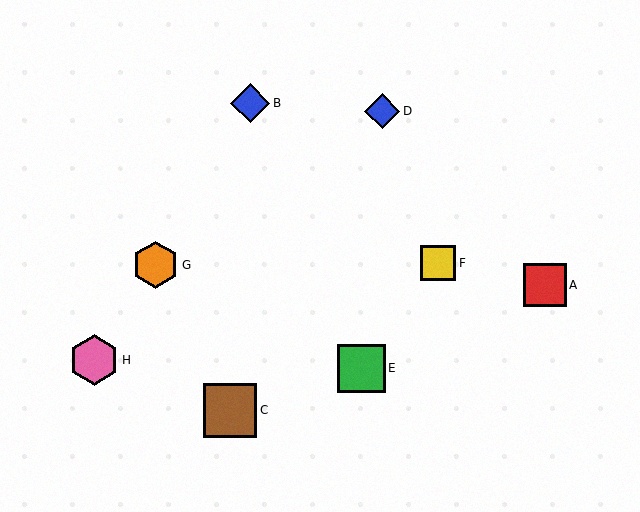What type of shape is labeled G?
Shape G is an orange hexagon.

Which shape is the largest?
The brown square (labeled C) is the largest.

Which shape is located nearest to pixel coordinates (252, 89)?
The blue diamond (labeled B) at (250, 103) is nearest to that location.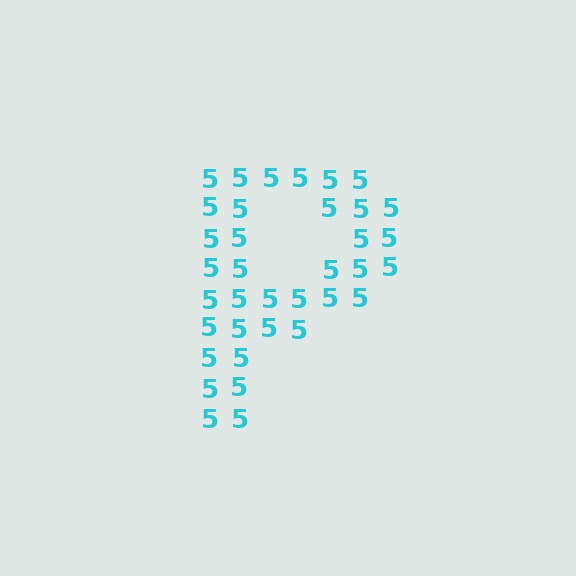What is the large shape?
The large shape is the letter P.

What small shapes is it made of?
It is made of small digit 5's.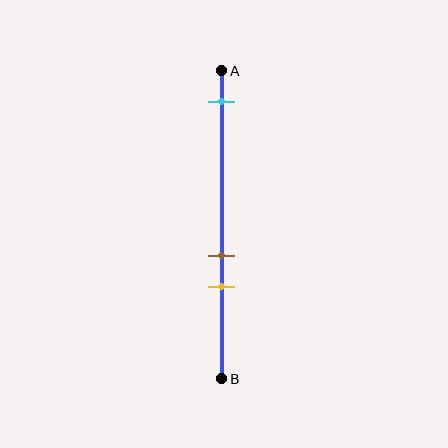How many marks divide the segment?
There are 3 marks dividing the segment.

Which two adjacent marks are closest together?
The brown and yellow marks are the closest adjacent pair.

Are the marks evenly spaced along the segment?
No, the marks are not evenly spaced.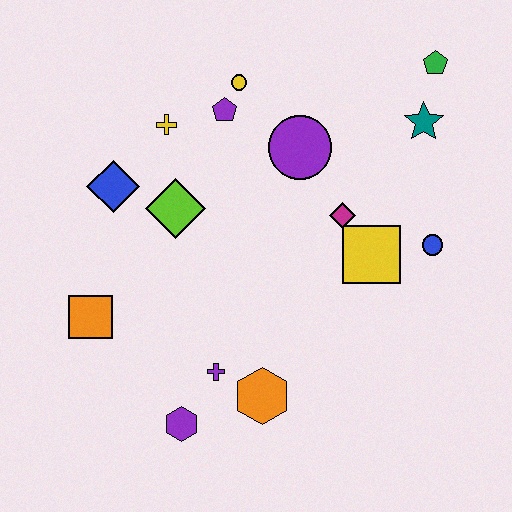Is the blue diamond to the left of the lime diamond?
Yes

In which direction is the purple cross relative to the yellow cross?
The purple cross is below the yellow cross.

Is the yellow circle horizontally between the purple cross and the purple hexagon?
No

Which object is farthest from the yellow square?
The orange square is farthest from the yellow square.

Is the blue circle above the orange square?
Yes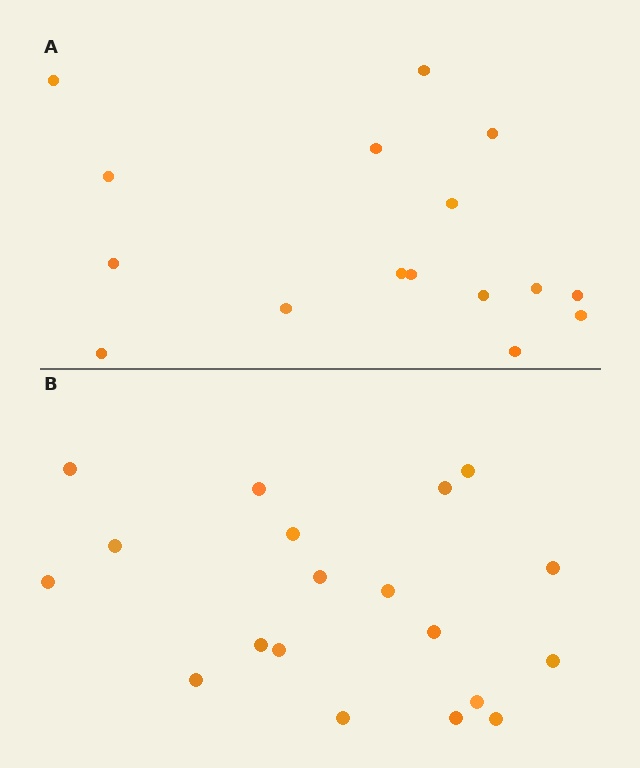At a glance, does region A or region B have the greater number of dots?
Region B (the bottom region) has more dots.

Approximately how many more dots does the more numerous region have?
Region B has just a few more — roughly 2 or 3 more dots than region A.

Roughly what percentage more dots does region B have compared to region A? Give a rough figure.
About 20% more.